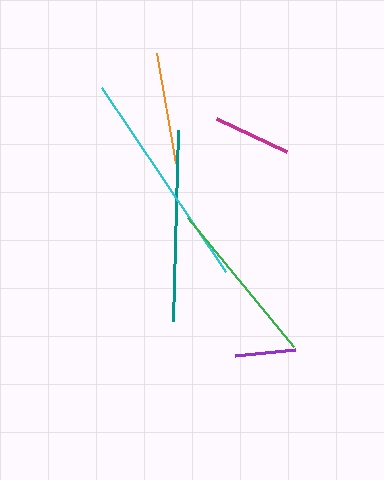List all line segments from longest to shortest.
From longest to shortest: cyan, teal, green, orange, magenta, purple.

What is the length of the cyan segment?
The cyan segment is approximately 221 pixels long.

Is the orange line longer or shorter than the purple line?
The orange line is longer than the purple line.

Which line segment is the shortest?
The purple line is the shortest at approximately 61 pixels.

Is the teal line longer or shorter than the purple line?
The teal line is longer than the purple line.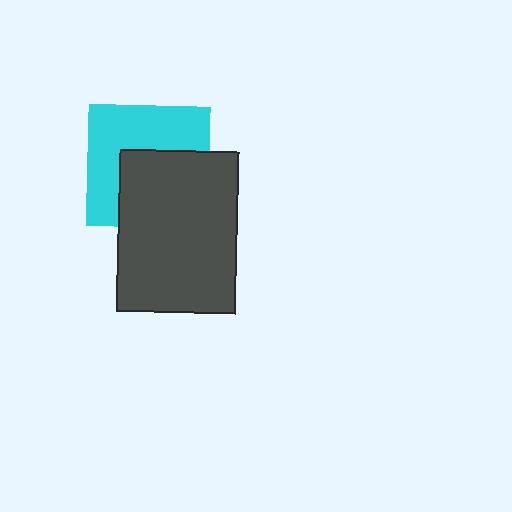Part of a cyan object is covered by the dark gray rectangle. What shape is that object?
It is a square.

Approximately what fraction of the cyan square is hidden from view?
Roughly 47% of the cyan square is hidden behind the dark gray rectangle.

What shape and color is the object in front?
The object in front is a dark gray rectangle.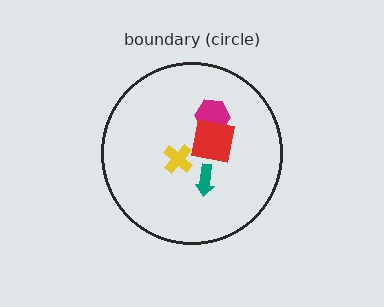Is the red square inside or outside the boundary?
Inside.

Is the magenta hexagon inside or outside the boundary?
Inside.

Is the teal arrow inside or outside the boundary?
Inside.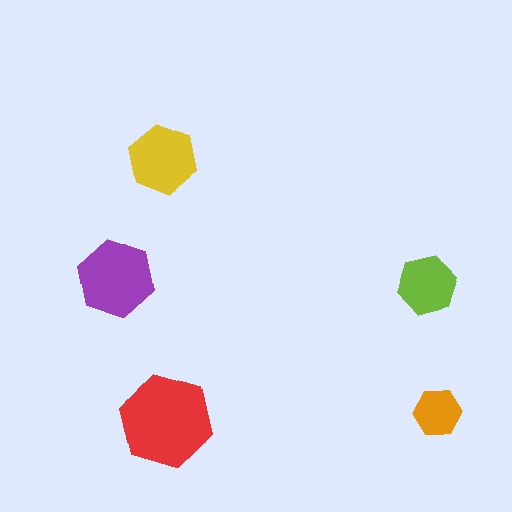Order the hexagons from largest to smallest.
the red one, the purple one, the yellow one, the lime one, the orange one.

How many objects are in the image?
There are 5 objects in the image.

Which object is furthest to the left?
The purple hexagon is leftmost.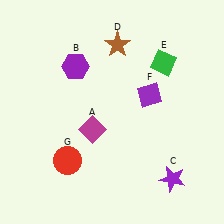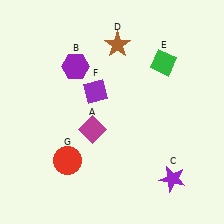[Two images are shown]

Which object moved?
The purple diamond (F) moved left.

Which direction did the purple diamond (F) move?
The purple diamond (F) moved left.